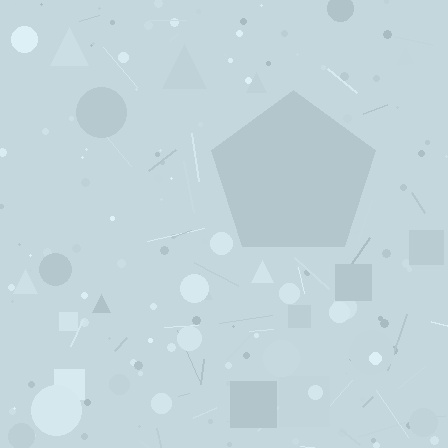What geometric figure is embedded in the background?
A pentagon is embedded in the background.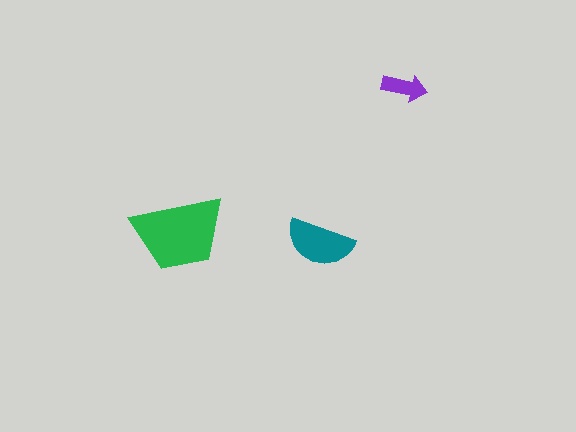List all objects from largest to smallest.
The green trapezoid, the teal semicircle, the purple arrow.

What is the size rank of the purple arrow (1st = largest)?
3rd.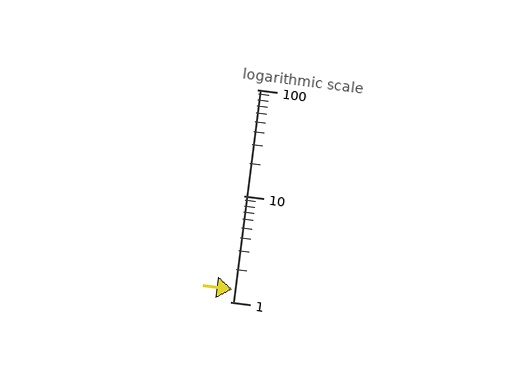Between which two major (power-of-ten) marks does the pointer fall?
The pointer is between 1 and 10.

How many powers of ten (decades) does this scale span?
The scale spans 2 decades, from 1 to 100.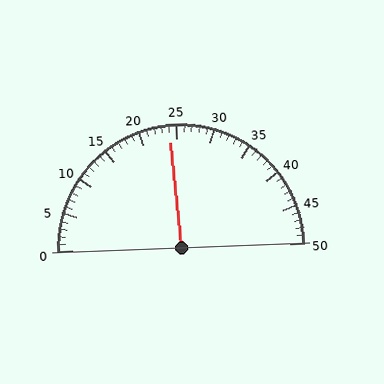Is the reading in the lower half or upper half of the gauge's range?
The reading is in the lower half of the range (0 to 50).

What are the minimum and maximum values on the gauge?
The gauge ranges from 0 to 50.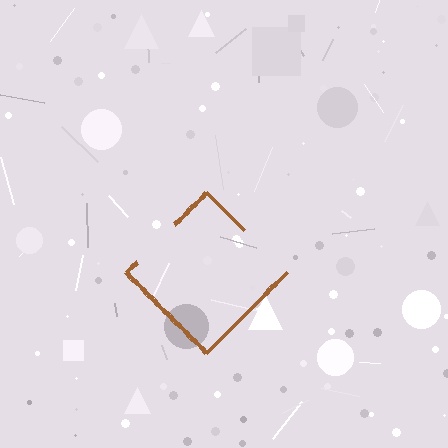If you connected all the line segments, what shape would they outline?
They would outline a diamond.